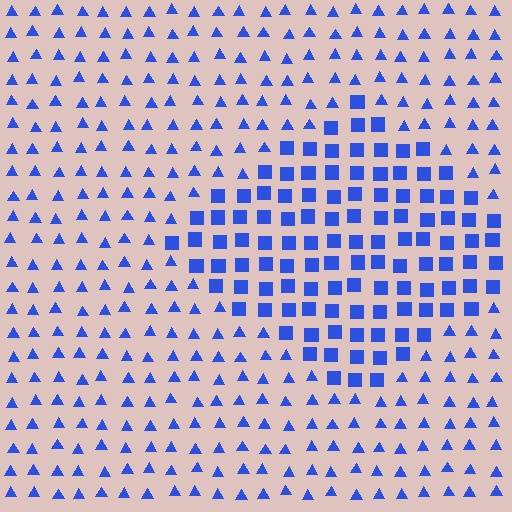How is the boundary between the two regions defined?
The boundary is defined by a change in element shape: squares inside vs. triangles outside. All elements share the same color and spacing.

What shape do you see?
I see a diamond.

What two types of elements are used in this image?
The image uses squares inside the diamond region and triangles outside it.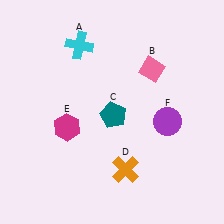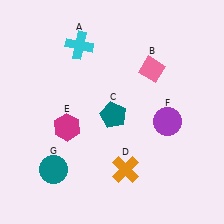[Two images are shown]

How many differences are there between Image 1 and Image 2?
There is 1 difference between the two images.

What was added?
A teal circle (G) was added in Image 2.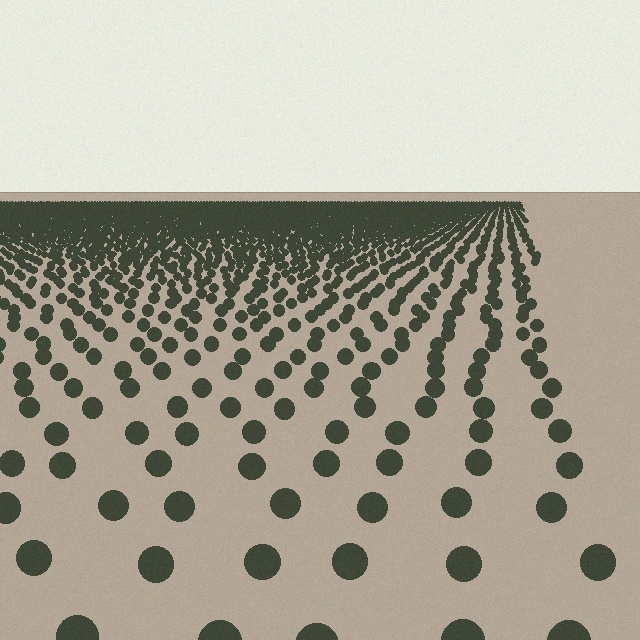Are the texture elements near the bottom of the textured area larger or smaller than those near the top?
Larger. Near the bottom, elements are closer to the viewer and appear at a bigger on-screen size.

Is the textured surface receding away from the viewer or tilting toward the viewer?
The surface is receding away from the viewer. Texture elements get smaller and denser toward the top.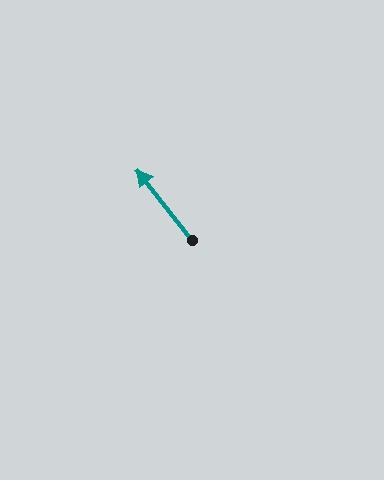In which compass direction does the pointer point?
Northwest.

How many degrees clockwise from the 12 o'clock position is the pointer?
Approximately 322 degrees.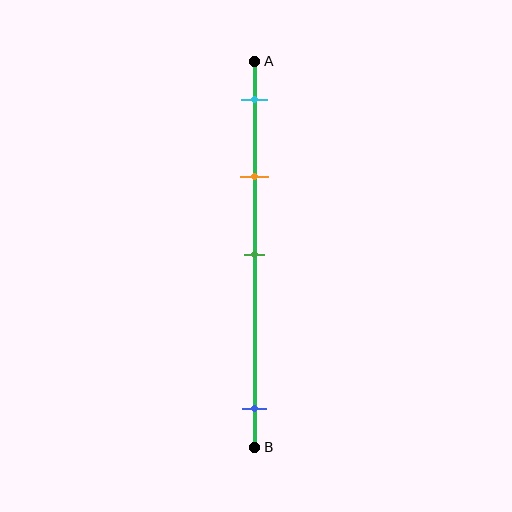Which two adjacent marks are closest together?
The cyan and orange marks are the closest adjacent pair.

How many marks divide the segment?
There are 4 marks dividing the segment.